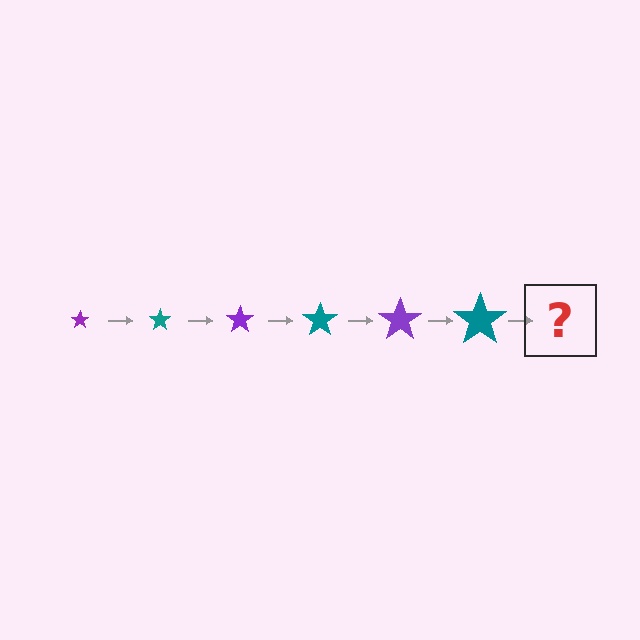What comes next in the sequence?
The next element should be a purple star, larger than the previous one.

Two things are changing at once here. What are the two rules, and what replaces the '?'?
The two rules are that the star grows larger each step and the color cycles through purple and teal. The '?' should be a purple star, larger than the previous one.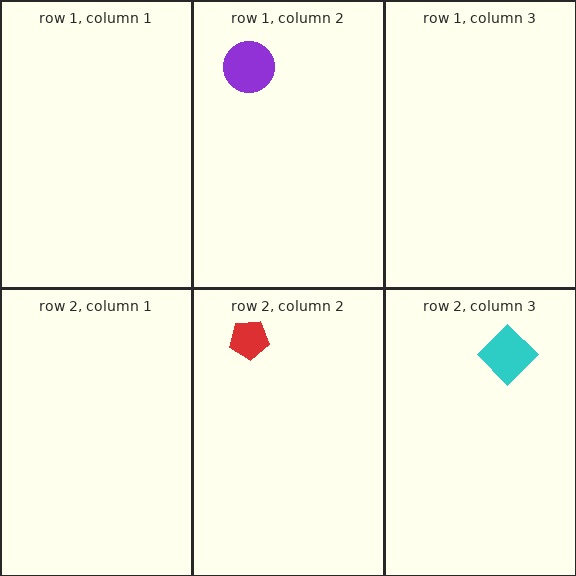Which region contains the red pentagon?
The row 2, column 2 region.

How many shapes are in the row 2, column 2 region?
1.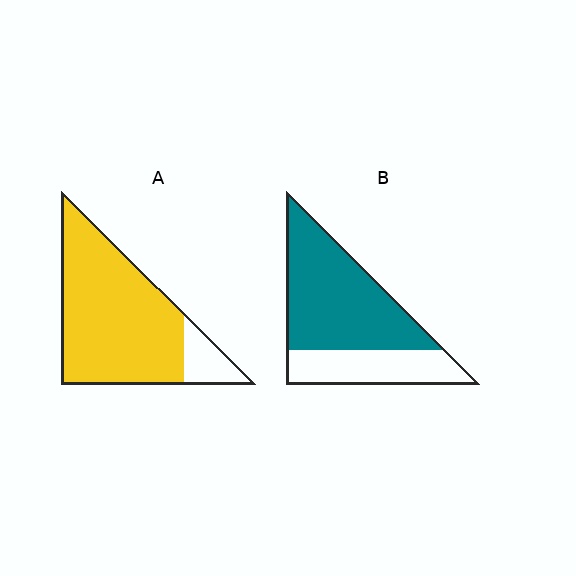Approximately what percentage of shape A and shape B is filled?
A is approximately 85% and B is approximately 65%.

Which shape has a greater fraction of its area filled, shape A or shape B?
Shape A.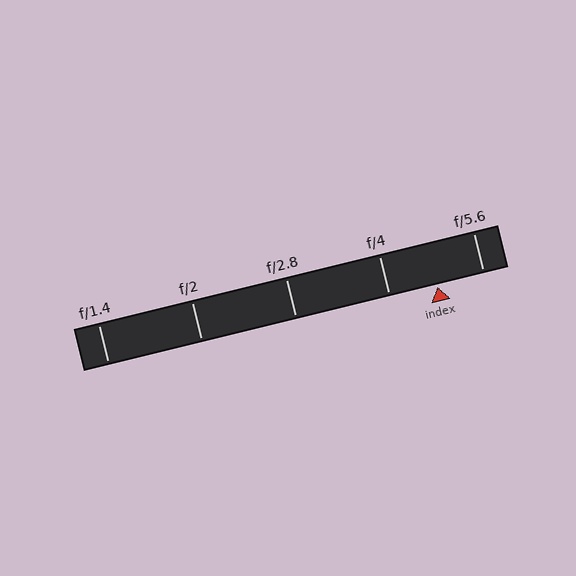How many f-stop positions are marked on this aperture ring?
There are 5 f-stop positions marked.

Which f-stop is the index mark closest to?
The index mark is closest to f/5.6.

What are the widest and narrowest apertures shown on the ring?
The widest aperture shown is f/1.4 and the narrowest is f/5.6.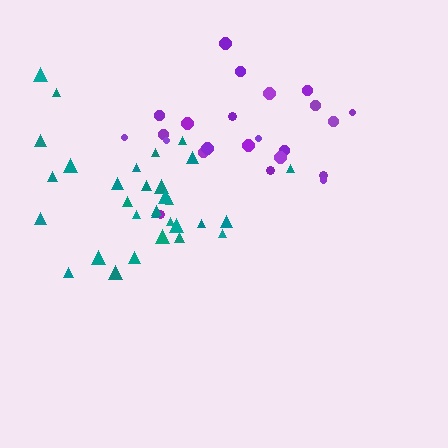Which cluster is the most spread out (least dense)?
Purple.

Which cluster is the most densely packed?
Teal.